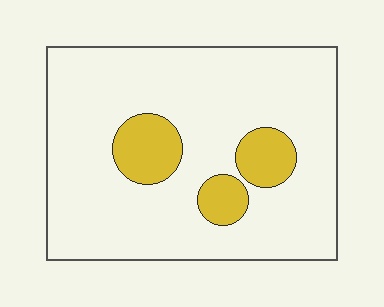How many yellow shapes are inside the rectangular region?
3.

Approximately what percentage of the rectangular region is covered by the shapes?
Approximately 15%.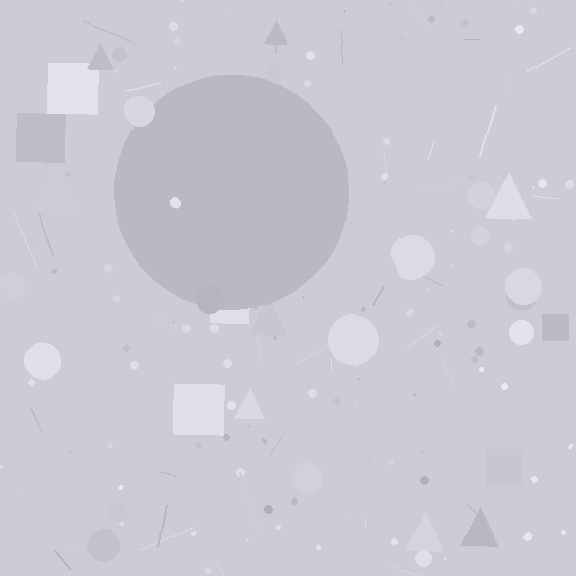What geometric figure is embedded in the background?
A circle is embedded in the background.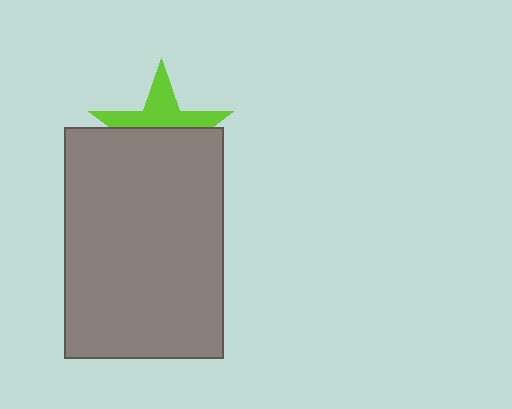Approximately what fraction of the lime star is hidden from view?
Roughly 57% of the lime star is hidden behind the gray rectangle.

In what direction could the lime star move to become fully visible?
The lime star could move up. That would shift it out from behind the gray rectangle entirely.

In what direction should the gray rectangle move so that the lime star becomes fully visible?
The gray rectangle should move down. That is the shortest direction to clear the overlap and leave the lime star fully visible.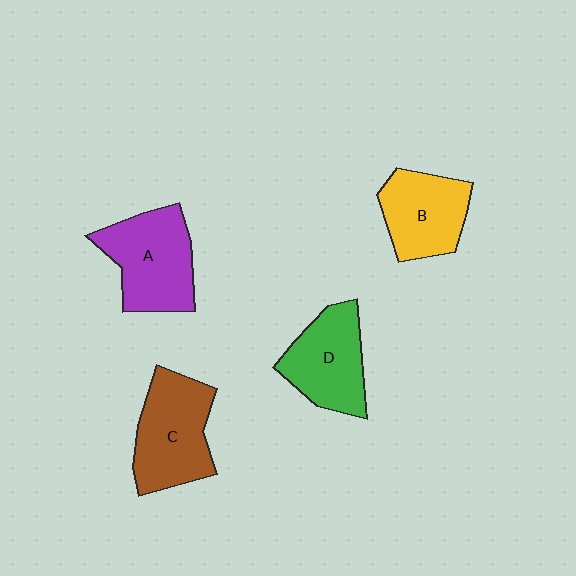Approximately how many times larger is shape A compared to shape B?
Approximately 1.2 times.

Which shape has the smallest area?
Shape B (yellow).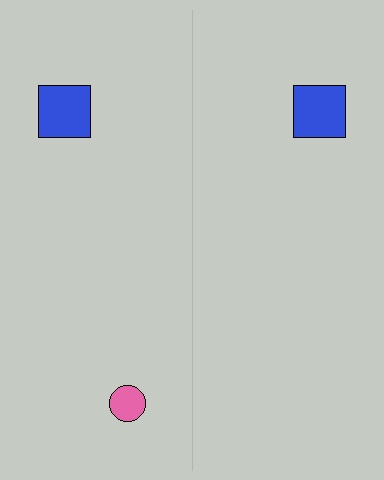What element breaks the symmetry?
A pink circle is missing from the right side.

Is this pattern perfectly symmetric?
No, the pattern is not perfectly symmetric. A pink circle is missing from the right side.